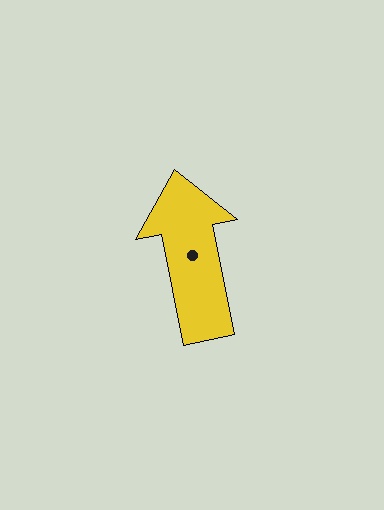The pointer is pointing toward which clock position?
Roughly 12 o'clock.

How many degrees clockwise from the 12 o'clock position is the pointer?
Approximately 348 degrees.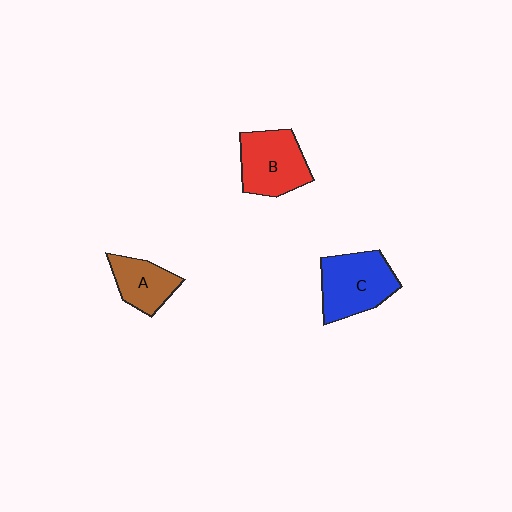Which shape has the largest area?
Shape C (blue).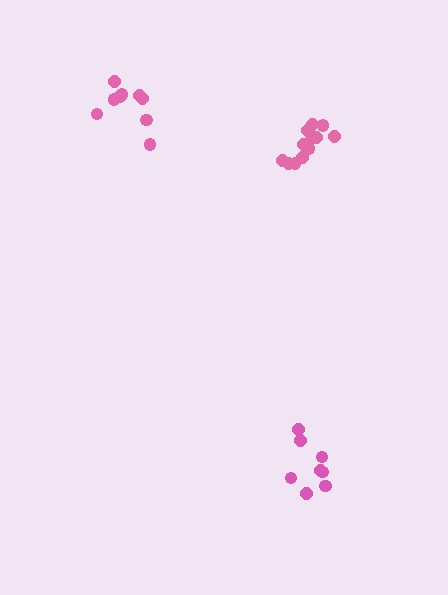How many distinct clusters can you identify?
There are 3 distinct clusters.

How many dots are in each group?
Group 1: 12 dots, Group 2: 9 dots, Group 3: 8 dots (29 total).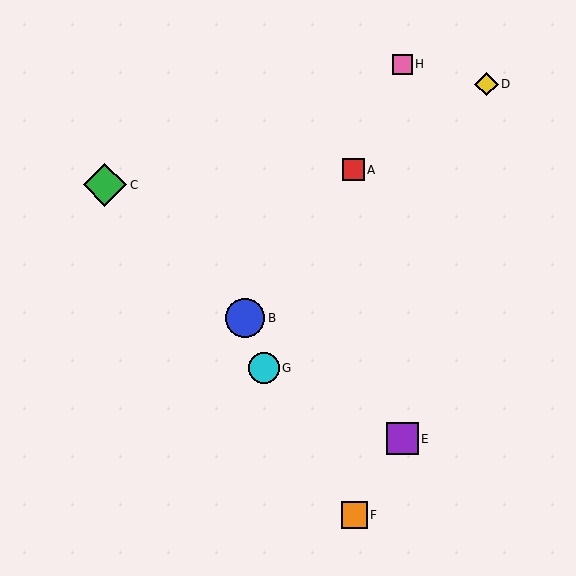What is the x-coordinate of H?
Object H is at x≈402.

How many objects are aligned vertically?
2 objects (E, H) are aligned vertically.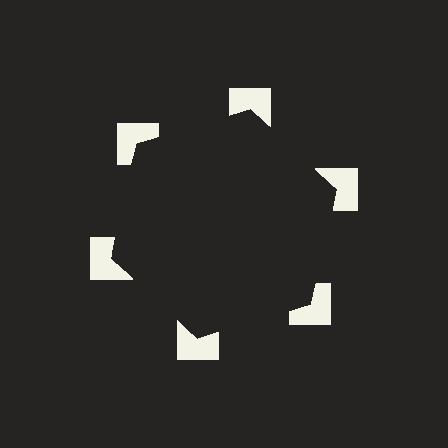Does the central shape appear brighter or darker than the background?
It typically appears slightly darker than the background, even though no actual brightness change is drawn.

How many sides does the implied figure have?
6 sides.